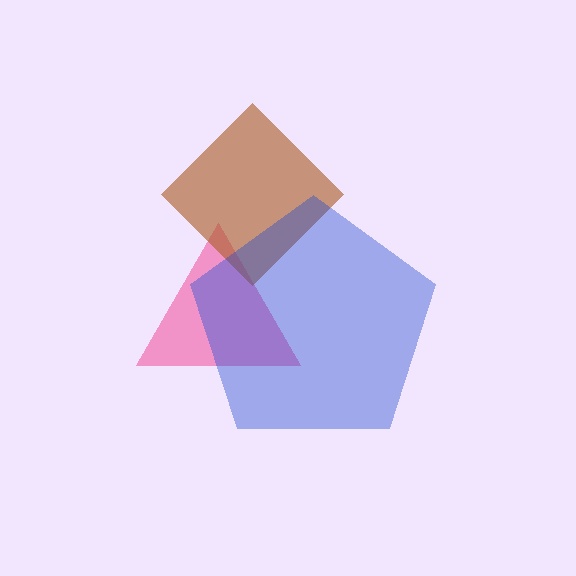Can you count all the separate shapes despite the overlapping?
Yes, there are 3 separate shapes.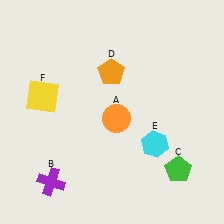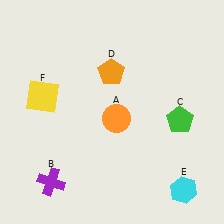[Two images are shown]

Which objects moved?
The objects that moved are: the green pentagon (C), the cyan hexagon (E).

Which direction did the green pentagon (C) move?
The green pentagon (C) moved up.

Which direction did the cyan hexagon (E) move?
The cyan hexagon (E) moved down.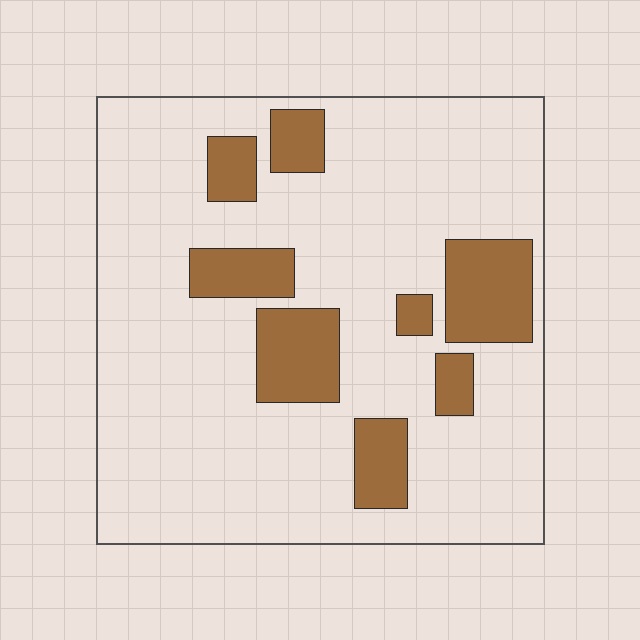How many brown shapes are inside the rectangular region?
8.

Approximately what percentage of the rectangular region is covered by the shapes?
Approximately 20%.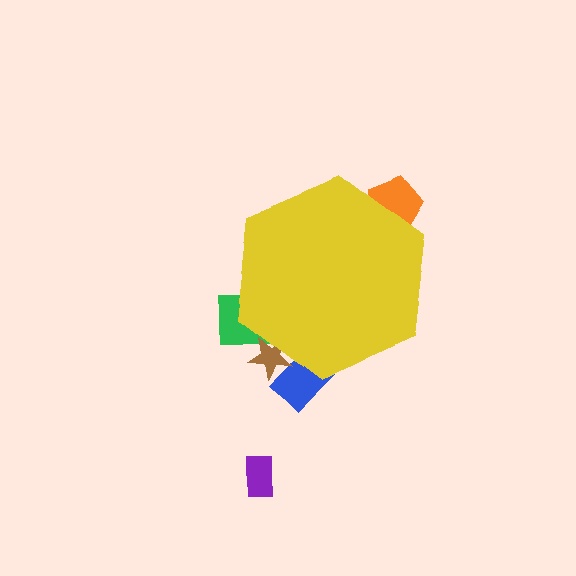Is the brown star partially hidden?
Yes, the brown star is partially hidden behind the yellow hexagon.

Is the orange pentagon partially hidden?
Yes, the orange pentagon is partially hidden behind the yellow hexagon.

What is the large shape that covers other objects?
A yellow hexagon.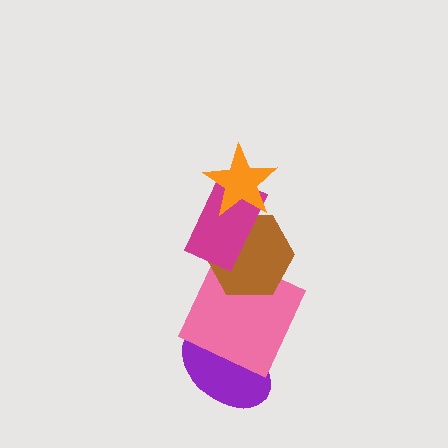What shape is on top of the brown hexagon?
The magenta rectangle is on top of the brown hexagon.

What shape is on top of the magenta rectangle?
The orange star is on top of the magenta rectangle.